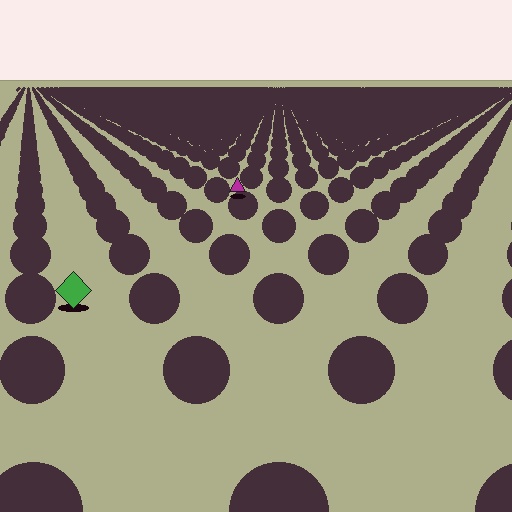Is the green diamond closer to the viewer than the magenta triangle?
Yes. The green diamond is closer — you can tell from the texture gradient: the ground texture is coarser near it.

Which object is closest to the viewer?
The green diamond is closest. The texture marks near it are larger and more spread out.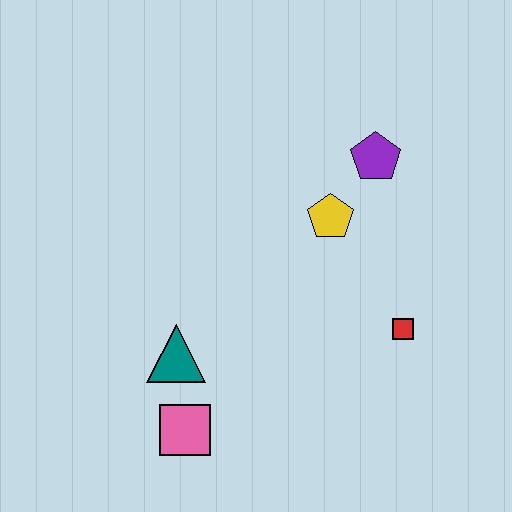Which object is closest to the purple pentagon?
The yellow pentagon is closest to the purple pentagon.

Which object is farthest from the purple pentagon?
The pink square is farthest from the purple pentagon.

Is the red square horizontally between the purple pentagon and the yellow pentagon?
No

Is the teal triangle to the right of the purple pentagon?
No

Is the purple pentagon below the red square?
No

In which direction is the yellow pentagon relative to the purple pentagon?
The yellow pentagon is below the purple pentagon.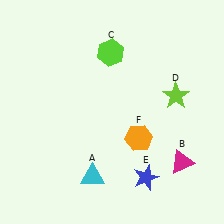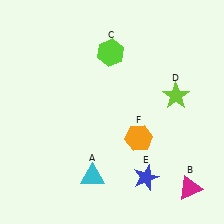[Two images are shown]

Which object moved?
The magenta triangle (B) moved down.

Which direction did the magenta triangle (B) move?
The magenta triangle (B) moved down.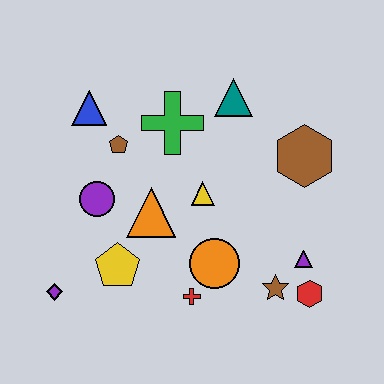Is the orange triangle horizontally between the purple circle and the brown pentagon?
No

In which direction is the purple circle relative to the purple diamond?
The purple circle is above the purple diamond.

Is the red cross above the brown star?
No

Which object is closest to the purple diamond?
The yellow pentagon is closest to the purple diamond.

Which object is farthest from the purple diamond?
The brown hexagon is farthest from the purple diamond.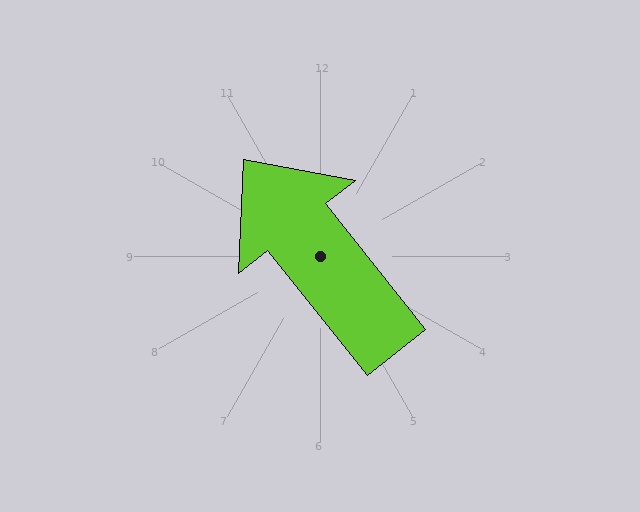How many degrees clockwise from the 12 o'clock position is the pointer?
Approximately 322 degrees.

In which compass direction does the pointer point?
Northwest.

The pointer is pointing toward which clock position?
Roughly 11 o'clock.